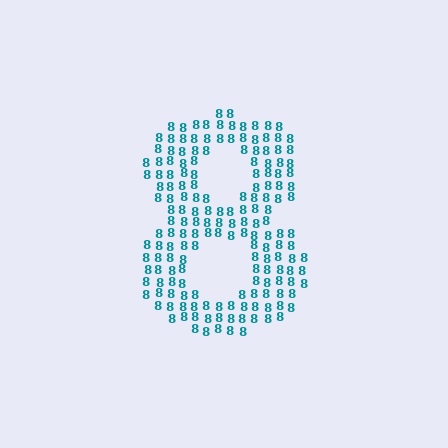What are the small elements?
The small elements are digit 8's.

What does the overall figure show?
The overall figure shows the digit 8.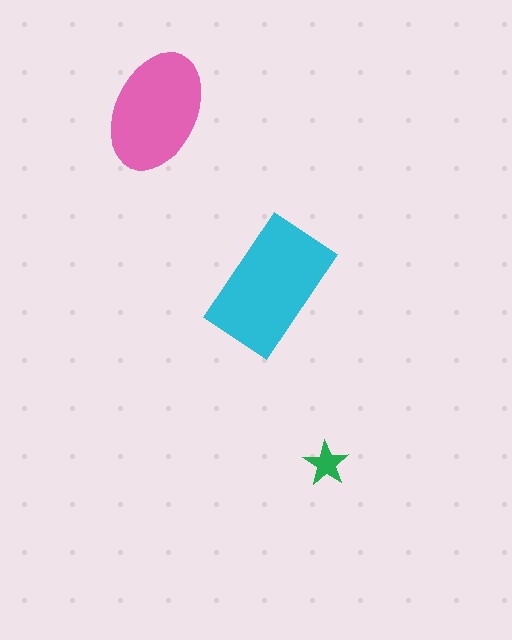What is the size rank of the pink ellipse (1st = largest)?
2nd.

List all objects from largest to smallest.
The cyan rectangle, the pink ellipse, the green star.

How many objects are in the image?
There are 3 objects in the image.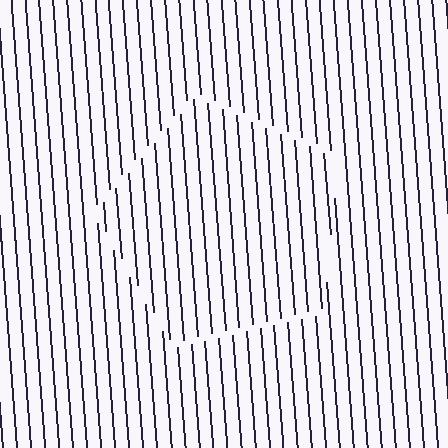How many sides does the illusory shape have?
5 sides — the line-ends trace a pentagon.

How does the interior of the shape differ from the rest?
The interior of the shape contains the same grating, shifted by half a period — the contour is defined by the phase discontinuity where line-ends from the inner and outer gratings abut.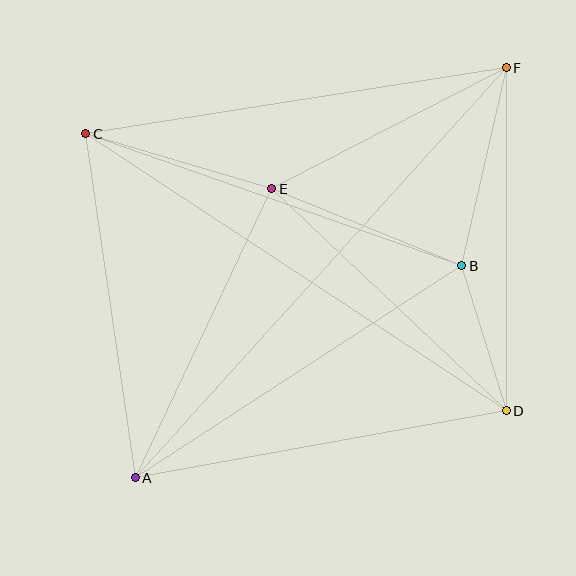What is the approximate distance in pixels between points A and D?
The distance between A and D is approximately 377 pixels.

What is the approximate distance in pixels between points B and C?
The distance between B and C is approximately 399 pixels.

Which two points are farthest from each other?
Points A and F are farthest from each other.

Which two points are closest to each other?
Points B and D are closest to each other.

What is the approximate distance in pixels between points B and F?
The distance between B and F is approximately 203 pixels.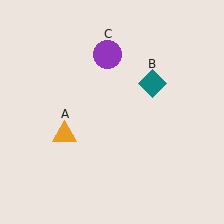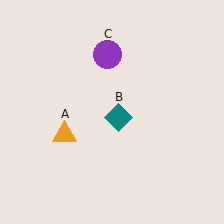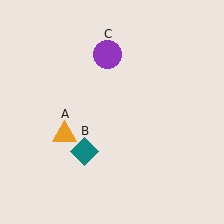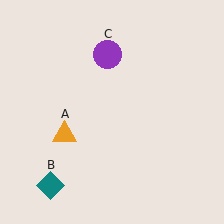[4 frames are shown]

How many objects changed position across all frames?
1 object changed position: teal diamond (object B).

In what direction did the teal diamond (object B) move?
The teal diamond (object B) moved down and to the left.